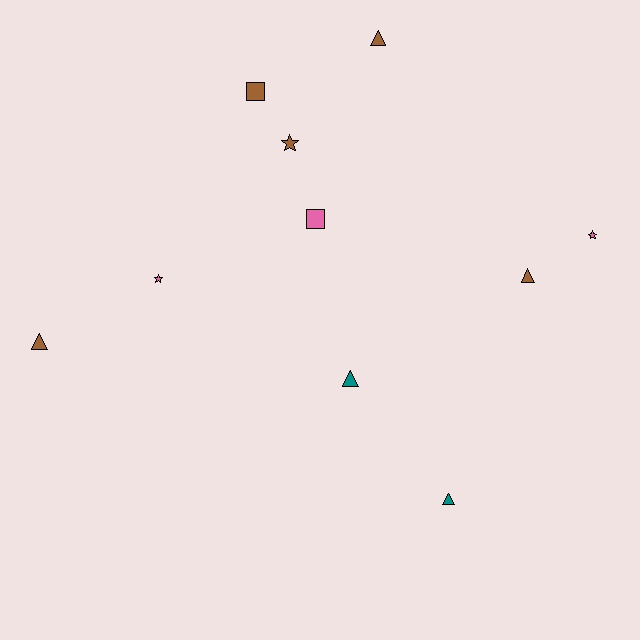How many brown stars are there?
There is 1 brown star.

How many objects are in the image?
There are 10 objects.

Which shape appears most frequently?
Triangle, with 5 objects.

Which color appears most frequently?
Brown, with 5 objects.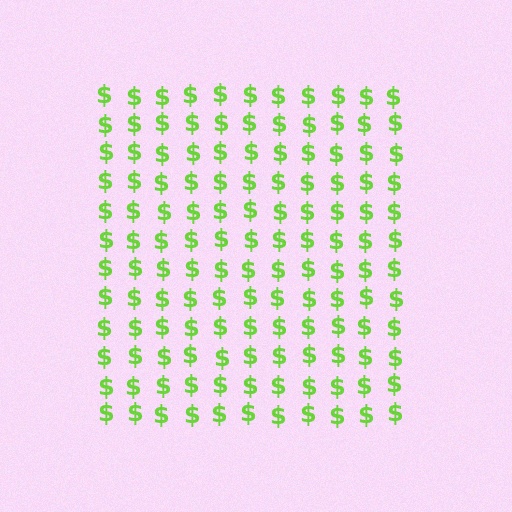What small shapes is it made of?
It is made of small dollar signs.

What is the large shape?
The large shape is a square.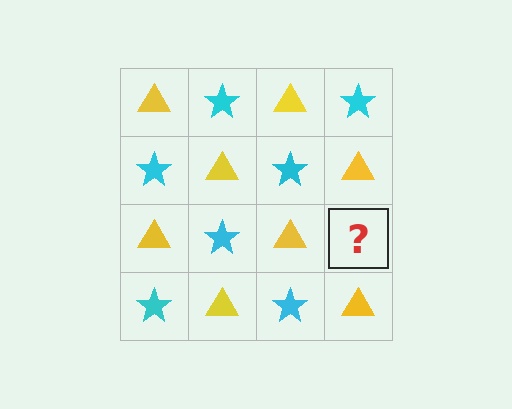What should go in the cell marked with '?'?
The missing cell should contain a cyan star.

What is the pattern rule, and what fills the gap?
The rule is that it alternates yellow triangle and cyan star in a checkerboard pattern. The gap should be filled with a cyan star.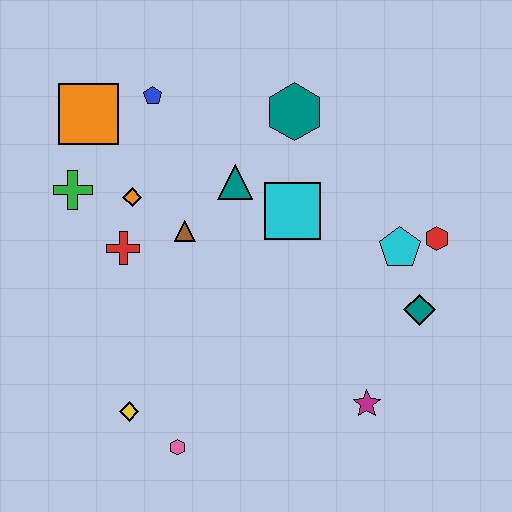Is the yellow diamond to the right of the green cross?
Yes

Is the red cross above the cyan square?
No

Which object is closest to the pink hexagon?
The yellow diamond is closest to the pink hexagon.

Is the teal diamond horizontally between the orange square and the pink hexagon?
No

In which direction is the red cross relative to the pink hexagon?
The red cross is above the pink hexagon.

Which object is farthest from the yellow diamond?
The red hexagon is farthest from the yellow diamond.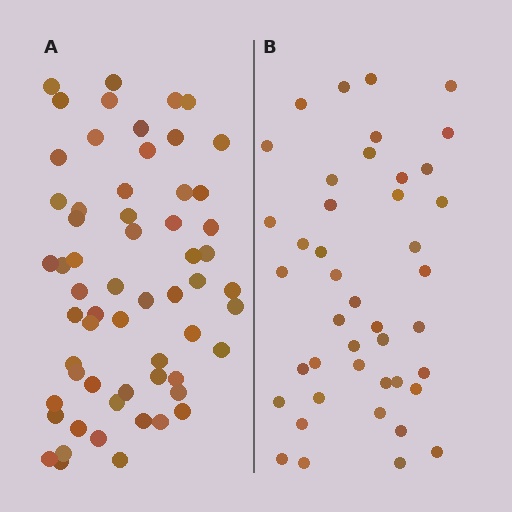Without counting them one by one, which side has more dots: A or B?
Region A (the left region) has more dots.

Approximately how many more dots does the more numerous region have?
Region A has approximately 15 more dots than region B.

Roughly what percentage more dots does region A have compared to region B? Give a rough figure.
About 40% more.